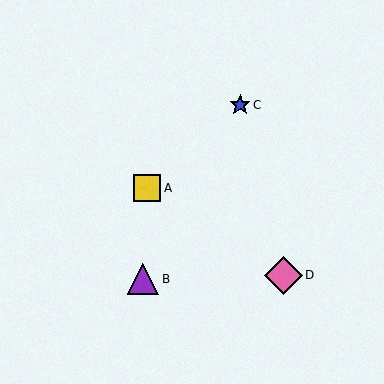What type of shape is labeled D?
Shape D is a pink diamond.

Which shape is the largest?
The pink diamond (labeled D) is the largest.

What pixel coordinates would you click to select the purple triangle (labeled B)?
Click at (143, 279) to select the purple triangle B.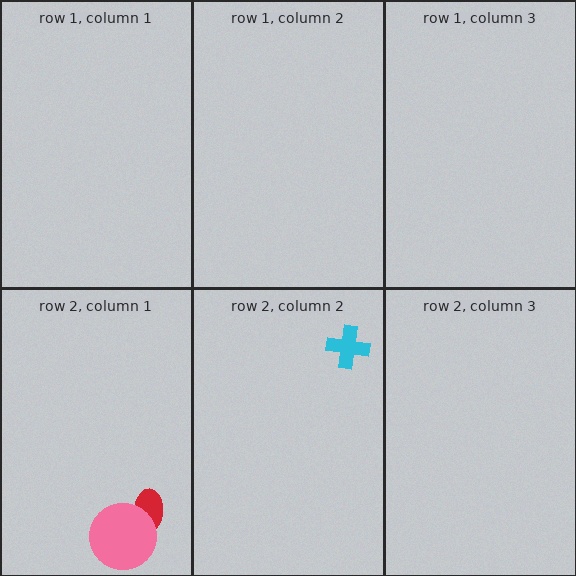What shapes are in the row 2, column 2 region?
The cyan cross.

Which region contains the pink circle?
The row 2, column 1 region.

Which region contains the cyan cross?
The row 2, column 2 region.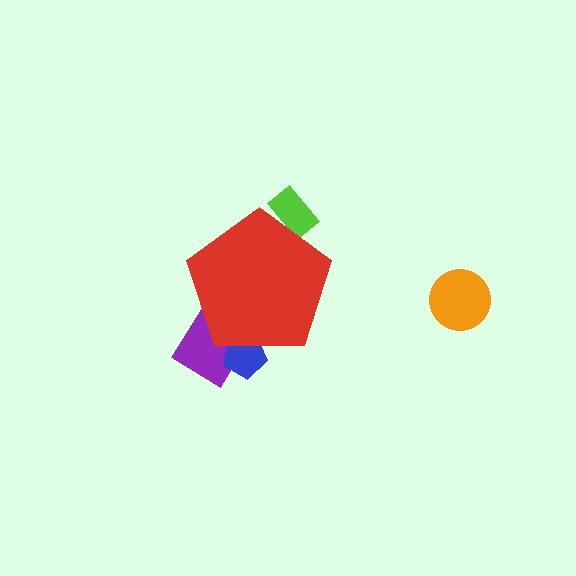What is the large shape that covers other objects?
A red pentagon.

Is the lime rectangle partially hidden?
Yes, the lime rectangle is partially hidden behind the red pentagon.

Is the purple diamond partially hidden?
Yes, the purple diamond is partially hidden behind the red pentagon.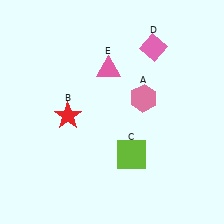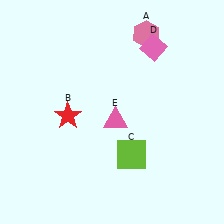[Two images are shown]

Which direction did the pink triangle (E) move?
The pink triangle (E) moved down.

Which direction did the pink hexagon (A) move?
The pink hexagon (A) moved up.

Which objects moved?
The objects that moved are: the pink hexagon (A), the pink triangle (E).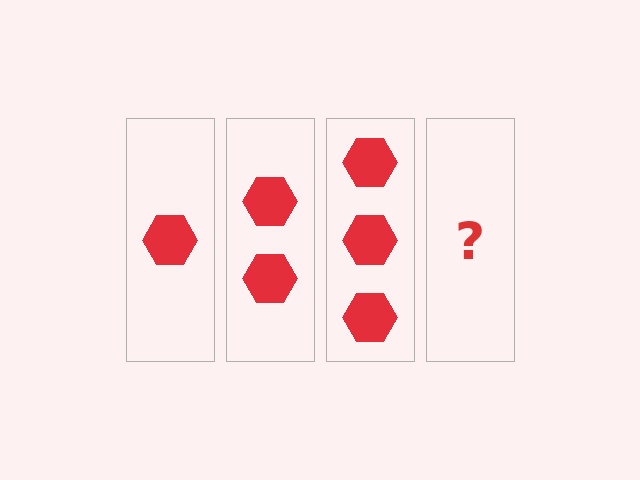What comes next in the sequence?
The next element should be 4 hexagons.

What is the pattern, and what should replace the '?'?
The pattern is that each step adds one more hexagon. The '?' should be 4 hexagons.